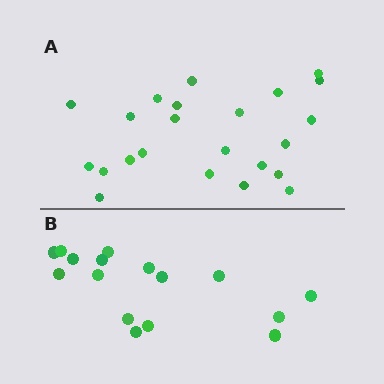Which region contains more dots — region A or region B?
Region A (the top region) has more dots.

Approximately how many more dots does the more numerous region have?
Region A has roughly 8 or so more dots than region B.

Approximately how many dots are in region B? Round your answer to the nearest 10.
About 20 dots. (The exact count is 16, which rounds to 20.)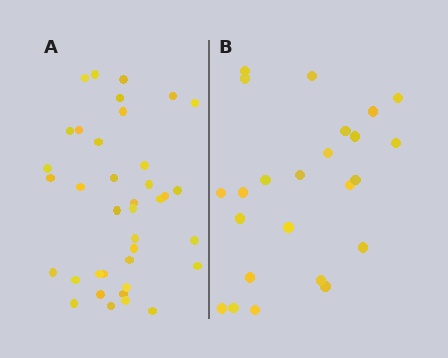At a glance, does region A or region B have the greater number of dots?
Region A (the left region) has more dots.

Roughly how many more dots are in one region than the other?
Region A has approximately 15 more dots than region B.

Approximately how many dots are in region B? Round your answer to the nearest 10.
About 20 dots. (The exact count is 24, which rounds to 20.)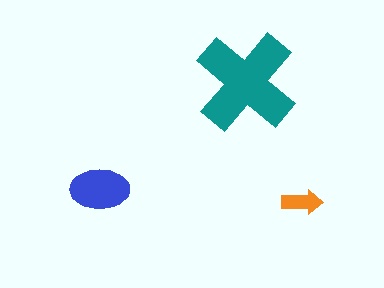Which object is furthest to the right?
The orange arrow is rightmost.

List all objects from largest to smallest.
The teal cross, the blue ellipse, the orange arrow.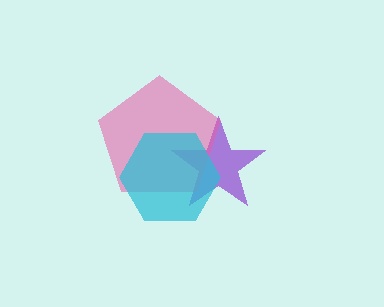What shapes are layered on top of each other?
The layered shapes are: a purple star, a pink pentagon, a cyan hexagon.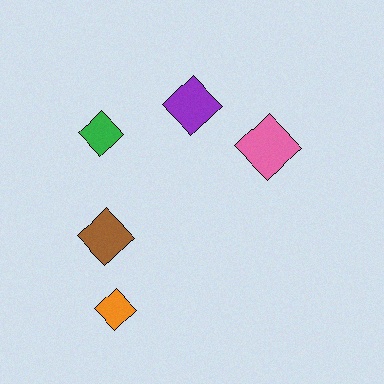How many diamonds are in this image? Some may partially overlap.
There are 5 diamonds.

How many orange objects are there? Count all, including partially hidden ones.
There is 1 orange object.